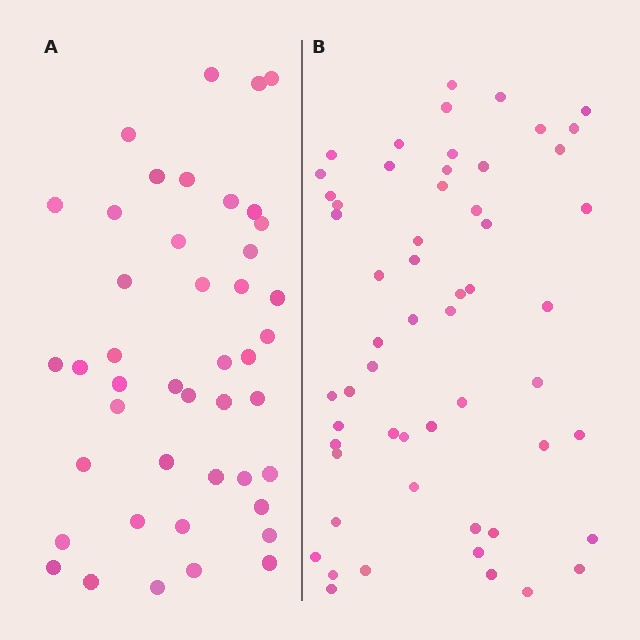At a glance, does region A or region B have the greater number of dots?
Region B (the right region) has more dots.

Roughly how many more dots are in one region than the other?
Region B has roughly 12 or so more dots than region A.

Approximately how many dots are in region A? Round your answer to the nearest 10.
About 40 dots. (The exact count is 44, which rounds to 40.)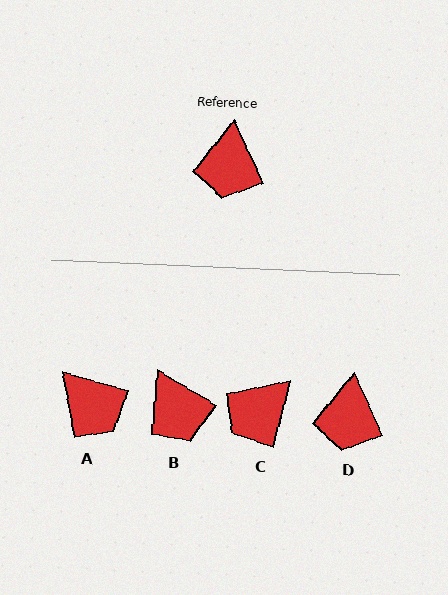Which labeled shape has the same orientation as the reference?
D.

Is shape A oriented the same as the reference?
No, it is off by about 50 degrees.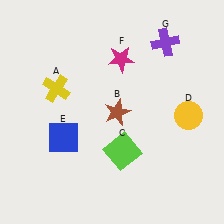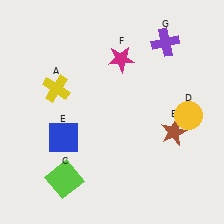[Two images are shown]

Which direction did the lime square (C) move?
The lime square (C) moved left.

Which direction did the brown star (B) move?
The brown star (B) moved right.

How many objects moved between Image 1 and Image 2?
2 objects moved between the two images.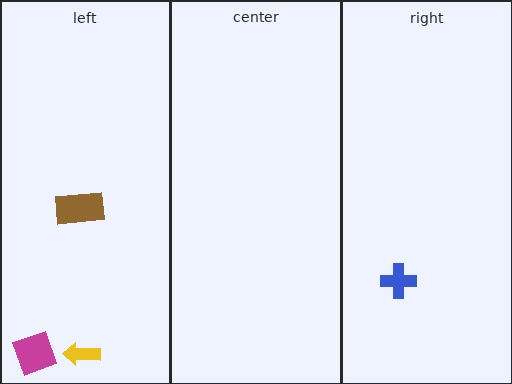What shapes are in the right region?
The blue cross.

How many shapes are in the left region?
3.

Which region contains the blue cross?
The right region.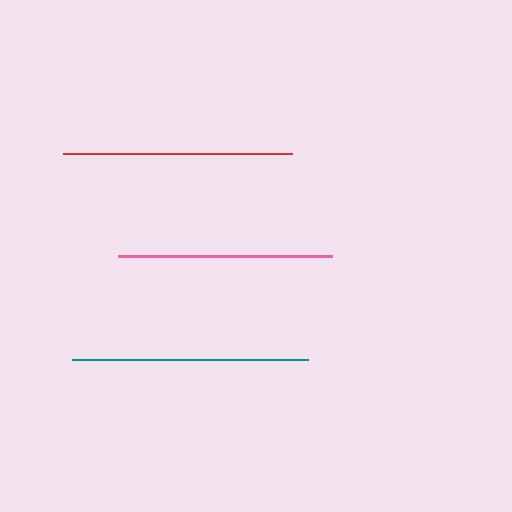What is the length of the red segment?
The red segment is approximately 229 pixels long.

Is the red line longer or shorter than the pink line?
The red line is longer than the pink line.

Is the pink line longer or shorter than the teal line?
The teal line is longer than the pink line.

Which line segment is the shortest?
The pink line is the shortest at approximately 214 pixels.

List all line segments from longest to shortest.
From longest to shortest: teal, red, pink.